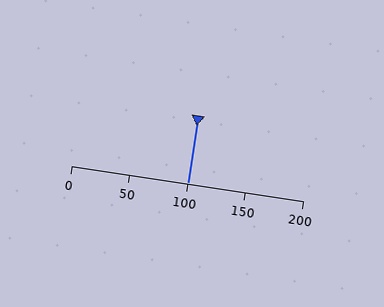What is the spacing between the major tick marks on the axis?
The major ticks are spaced 50 apart.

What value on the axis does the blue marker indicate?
The marker indicates approximately 100.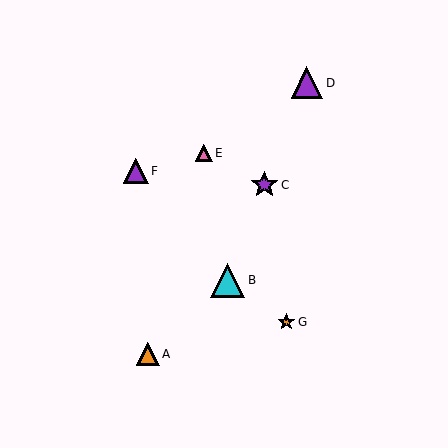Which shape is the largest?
The cyan triangle (labeled B) is the largest.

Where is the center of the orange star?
The center of the orange star is at (286, 322).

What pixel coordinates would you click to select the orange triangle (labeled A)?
Click at (148, 354) to select the orange triangle A.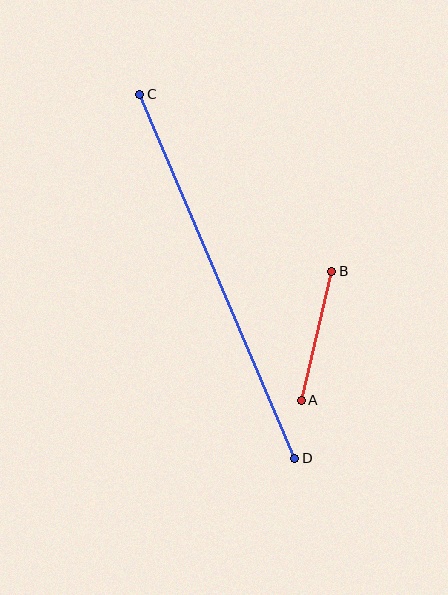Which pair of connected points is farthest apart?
Points C and D are farthest apart.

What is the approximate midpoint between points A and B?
The midpoint is at approximately (317, 336) pixels.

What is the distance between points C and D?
The distance is approximately 395 pixels.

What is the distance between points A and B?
The distance is approximately 133 pixels.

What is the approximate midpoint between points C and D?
The midpoint is at approximately (217, 276) pixels.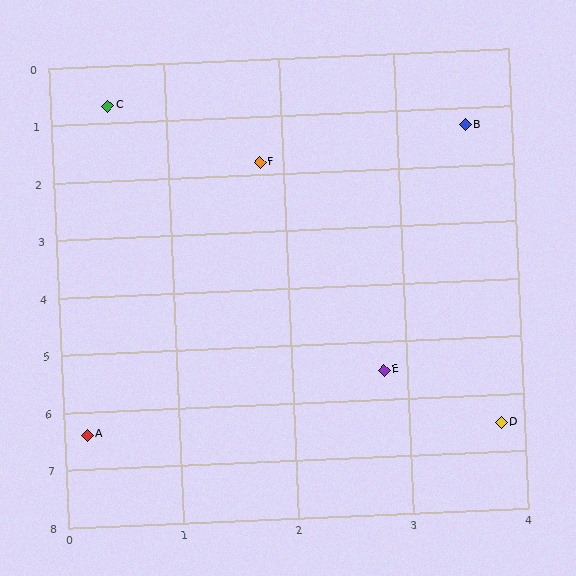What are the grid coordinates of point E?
Point E is at approximately (2.8, 5.5).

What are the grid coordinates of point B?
Point B is at approximately (3.6, 1.3).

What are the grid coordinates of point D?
Point D is at approximately (3.8, 6.5).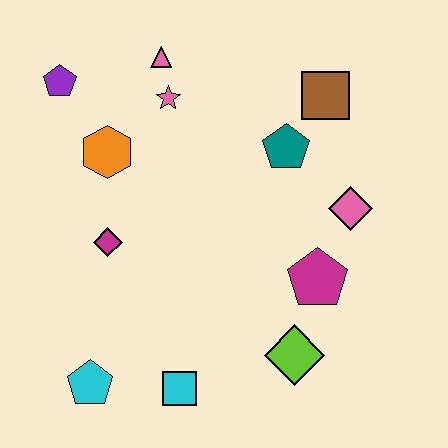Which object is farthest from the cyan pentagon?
The brown square is farthest from the cyan pentagon.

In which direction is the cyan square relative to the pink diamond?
The cyan square is below the pink diamond.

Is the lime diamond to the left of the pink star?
No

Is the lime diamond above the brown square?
No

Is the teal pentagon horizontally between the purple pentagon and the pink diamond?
Yes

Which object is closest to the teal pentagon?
The brown square is closest to the teal pentagon.